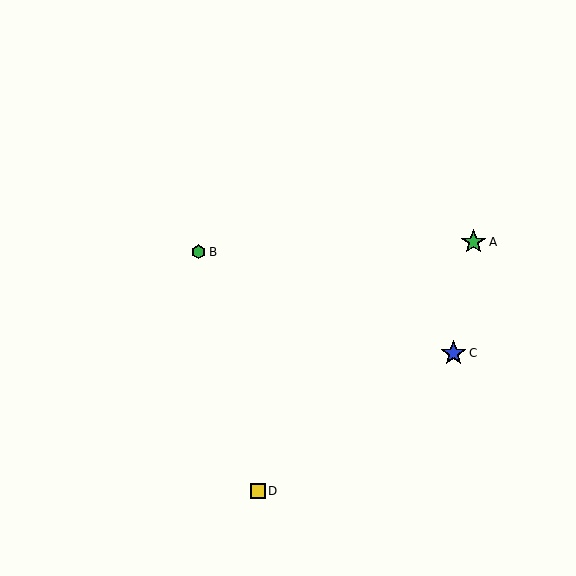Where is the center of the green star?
The center of the green star is at (473, 242).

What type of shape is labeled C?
Shape C is a blue star.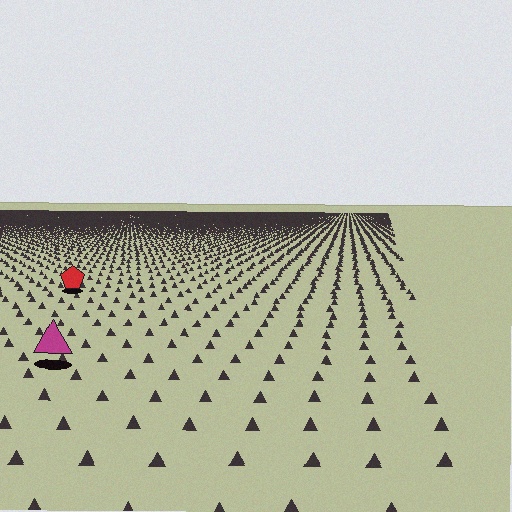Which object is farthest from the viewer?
The red pentagon is farthest from the viewer. It appears smaller and the ground texture around it is denser.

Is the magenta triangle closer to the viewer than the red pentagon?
Yes. The magenta triangle is closer — you can tell from the texture gradient: the ground texture is coarser near it.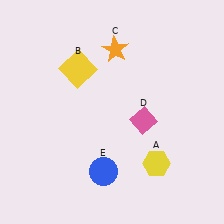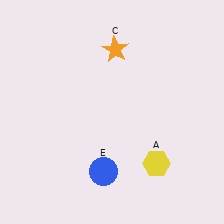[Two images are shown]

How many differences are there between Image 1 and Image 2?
There are 2 differences between the two images.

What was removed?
The yellow square (B), the pink diamond (D) were removed in Image 2.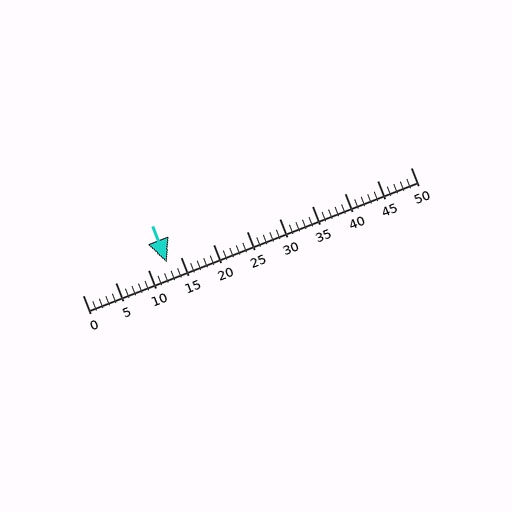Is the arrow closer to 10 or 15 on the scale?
The arrow is closer to 15.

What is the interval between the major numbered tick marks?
The major tick marks are spaced 5 units apart.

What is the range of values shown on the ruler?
The ruler shows values from 0 to 50.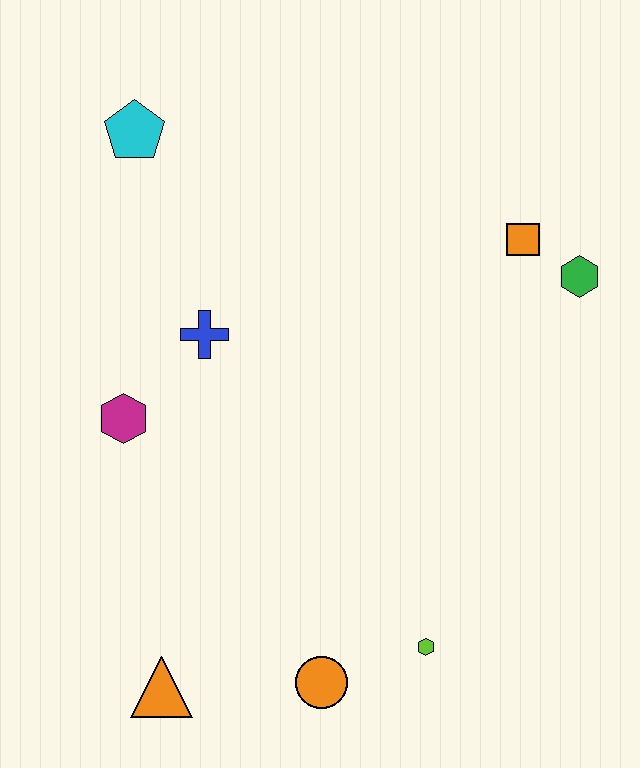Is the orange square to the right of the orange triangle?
Yes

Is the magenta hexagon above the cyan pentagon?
No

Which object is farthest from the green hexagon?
The orange triangle is farthest from the green hexagon.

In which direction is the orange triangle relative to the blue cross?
The orange triangle is below the blue cross.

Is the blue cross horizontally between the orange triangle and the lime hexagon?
Yes